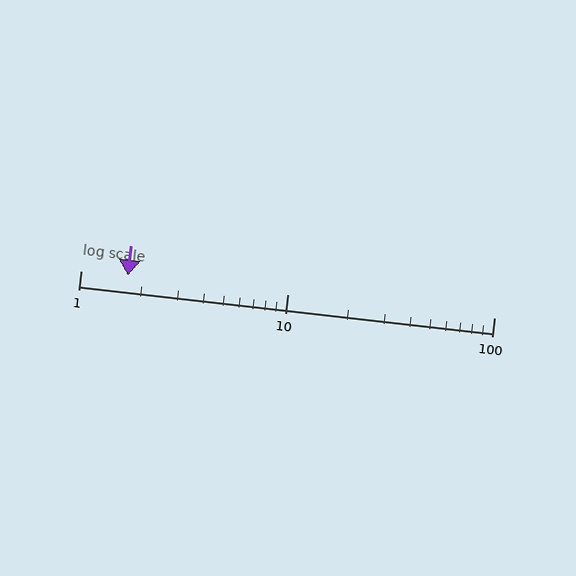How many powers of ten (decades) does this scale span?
The scale spans 2 decades, from 1 to 100.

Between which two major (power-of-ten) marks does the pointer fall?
The pointer is between 1 and 10.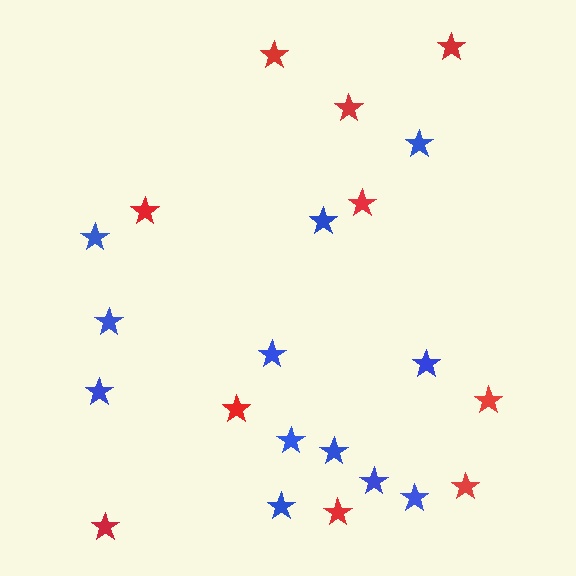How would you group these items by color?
There are 2 groups: one group of red stars (10) and one group of blue stars (12).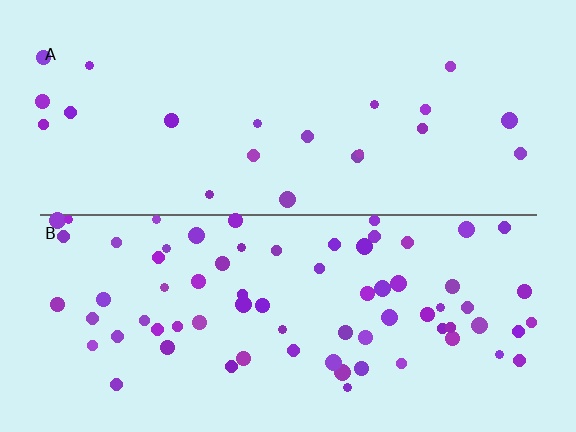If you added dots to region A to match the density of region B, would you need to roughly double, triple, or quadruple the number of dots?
Approximately triple.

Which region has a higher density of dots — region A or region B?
B (the bottom).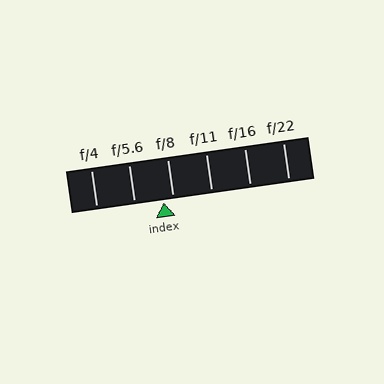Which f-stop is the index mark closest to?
The index mark is closest to f/8.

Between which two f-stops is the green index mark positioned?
The index mark is between f/5.6 and f/8.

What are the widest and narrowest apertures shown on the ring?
The widest aperture shown is f/4 and the narrowest is f/22.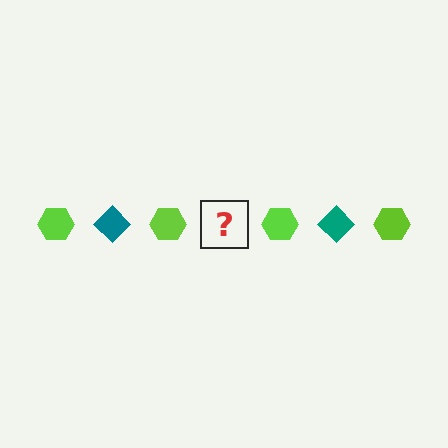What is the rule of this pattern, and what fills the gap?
The rule is that the pattern alternates between lime hexagon and teal diamond. The gap should be filled with a teal diamond.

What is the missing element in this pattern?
The missing element is a teal diamond.